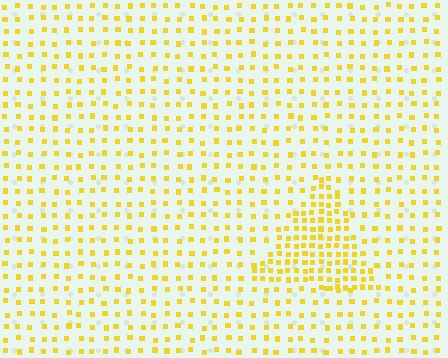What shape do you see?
I see a triangle.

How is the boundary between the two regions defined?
The boundary is defined by a change in element density (approximately 2.2x ratio). All elements are the same color, size, and shape.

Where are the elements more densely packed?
The elements are more densely packed inside the triangle boundary.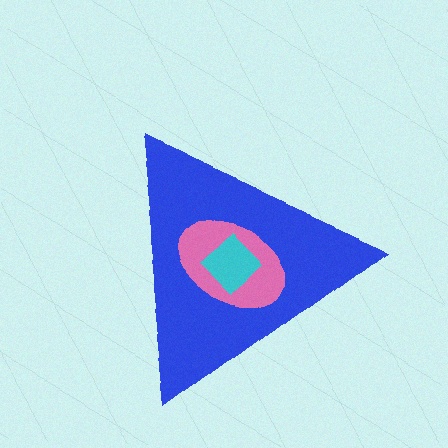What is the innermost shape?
The cyan diamond.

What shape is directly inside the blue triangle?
The pink ellipse.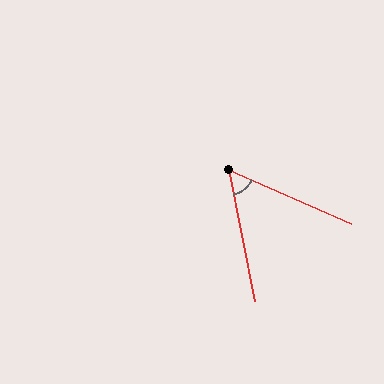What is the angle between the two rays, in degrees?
Approximately 55 degrees.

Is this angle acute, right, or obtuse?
It is acute.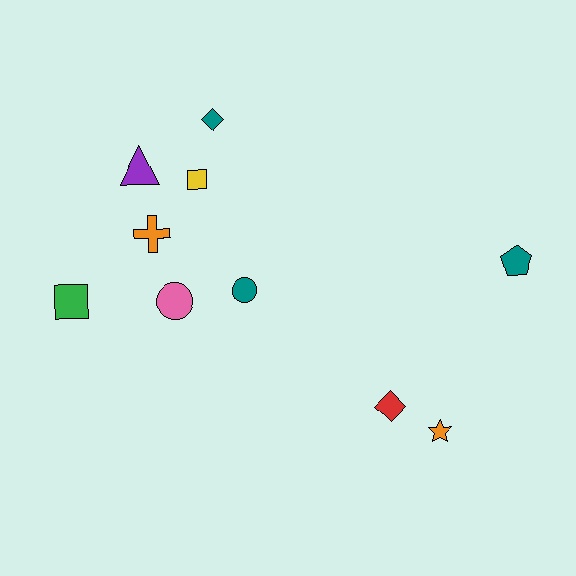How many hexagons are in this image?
There are no hexagons.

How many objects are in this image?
There are 10 objects.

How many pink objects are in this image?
There is 1 pink object.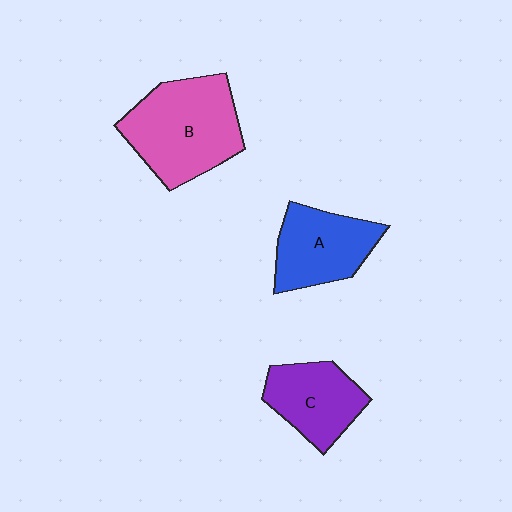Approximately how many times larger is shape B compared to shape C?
Approximately 1.6 times.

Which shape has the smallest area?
Shape C (purple).